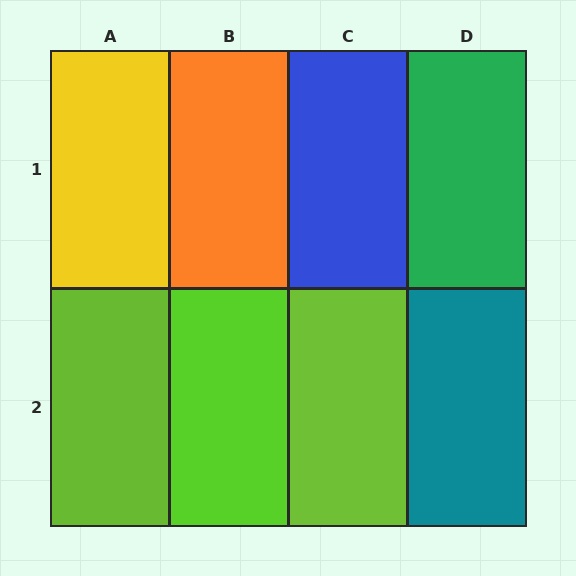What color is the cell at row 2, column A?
Lime.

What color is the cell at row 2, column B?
Lime.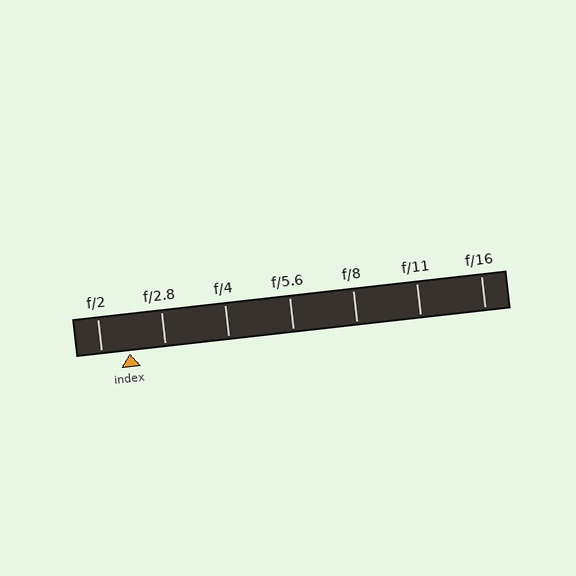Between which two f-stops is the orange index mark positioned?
The index mark is between f/2 and f/2.8.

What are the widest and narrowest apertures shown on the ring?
The widest aperture shown is f/2 and the narrowest is f/16.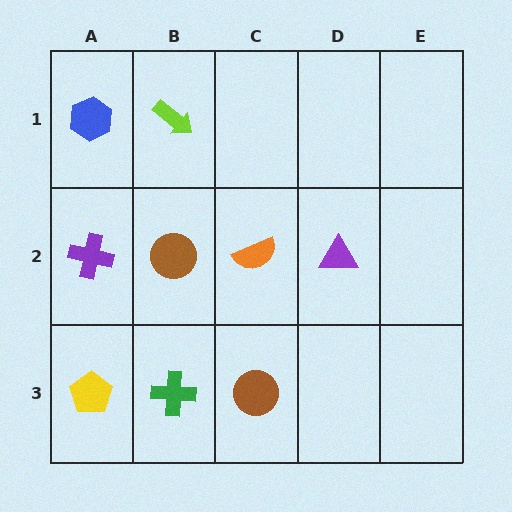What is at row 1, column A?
A blue hexagon.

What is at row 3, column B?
A green cross.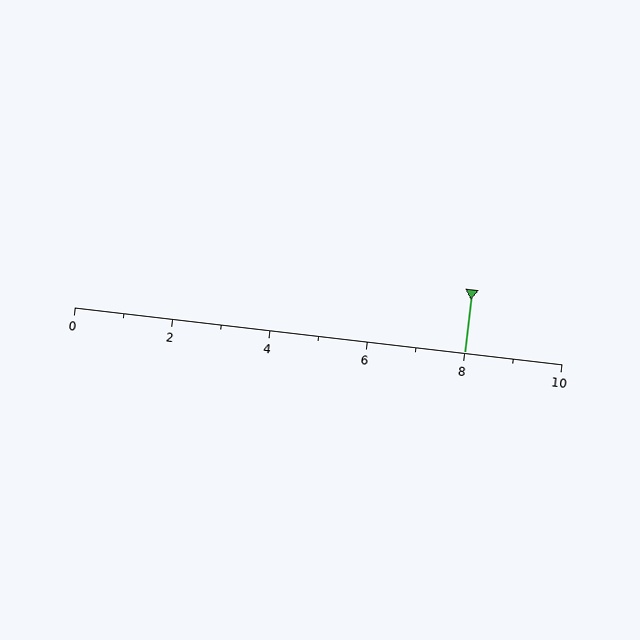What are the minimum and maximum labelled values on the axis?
The axis runs from 0 to 10.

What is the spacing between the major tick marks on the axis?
The major ticks are spaced 2 apart.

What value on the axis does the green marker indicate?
The marker indicates approximately 8.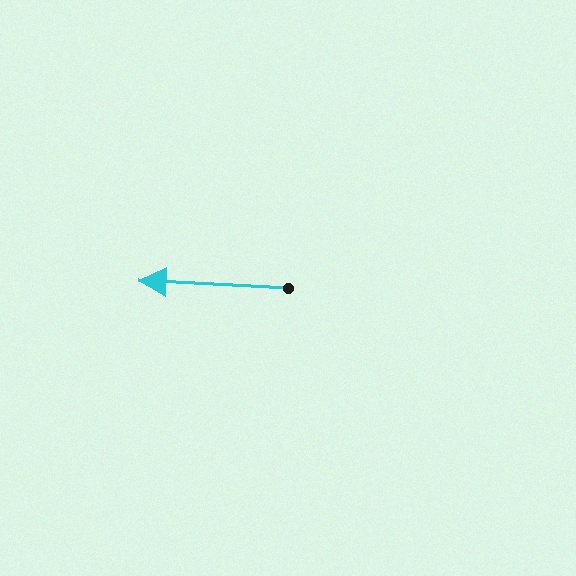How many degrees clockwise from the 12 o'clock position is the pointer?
Approximately 273 degrees.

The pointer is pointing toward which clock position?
Roughly 9 o'clock.